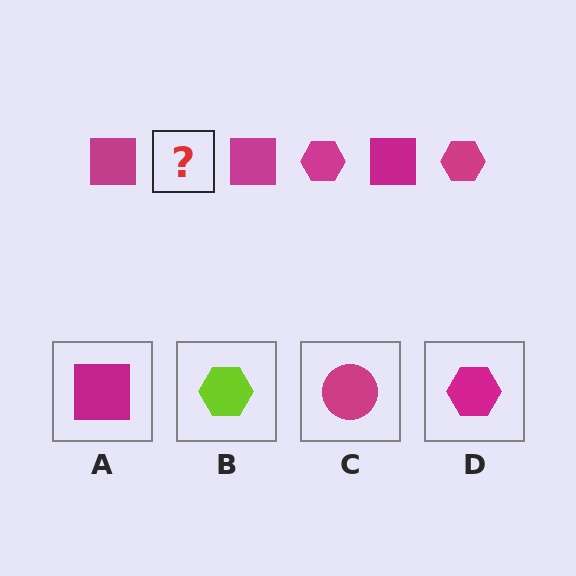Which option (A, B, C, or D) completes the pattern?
D.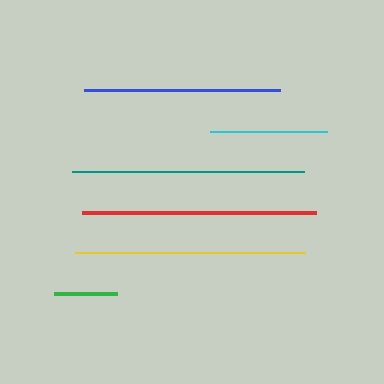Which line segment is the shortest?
The green line is the shortest at approximately 63 pixels.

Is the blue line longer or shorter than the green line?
The blue line is longer than the green line.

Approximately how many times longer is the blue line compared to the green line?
The blue line is approximately 3.1 times the length of the green line.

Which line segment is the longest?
The red line is the longest at approximately 234 pixels.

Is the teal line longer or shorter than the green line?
The teal line is longer than the green line.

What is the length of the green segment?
The green segment is approximately 63 pixels long.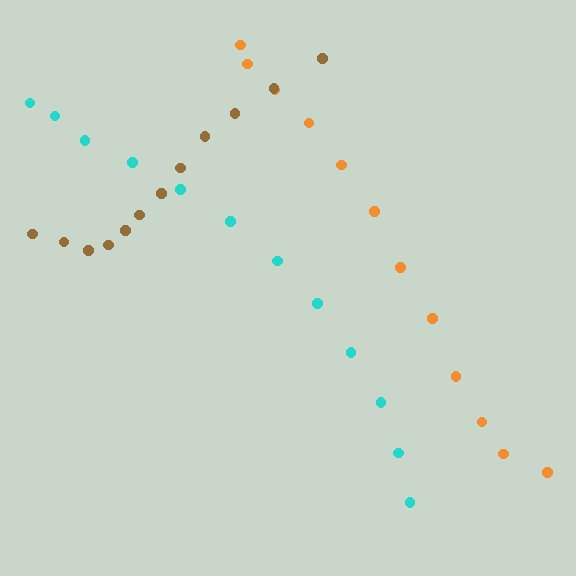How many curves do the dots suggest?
There are 3 distinct paths.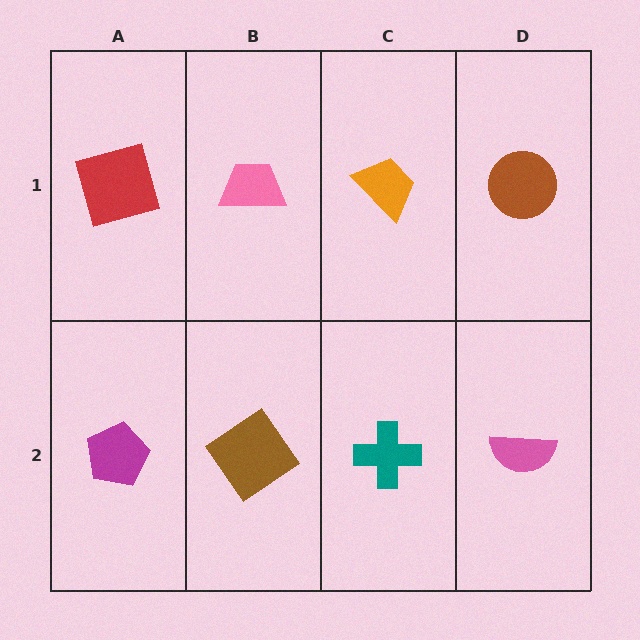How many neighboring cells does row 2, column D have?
2.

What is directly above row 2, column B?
A pink trapezoid.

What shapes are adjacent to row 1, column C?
A teal cross (row 2, column C), a pink trapezoid (row 1, column B), a brown circle (row 1, column D).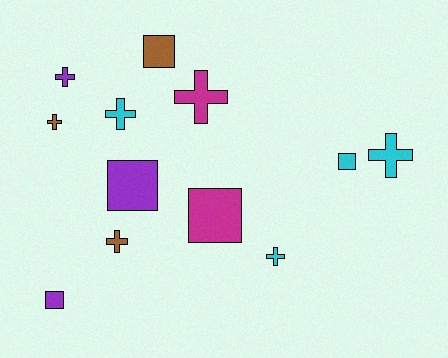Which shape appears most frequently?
Cross, with 7 objects.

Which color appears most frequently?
Cyan, with 4 objects.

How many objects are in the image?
There are 12 objects.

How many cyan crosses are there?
There are 3 cyan crosses.